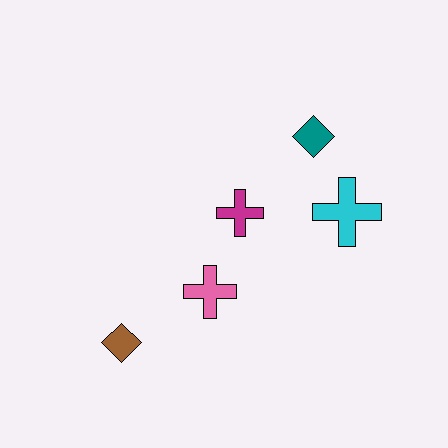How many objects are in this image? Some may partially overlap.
There are 5 objects.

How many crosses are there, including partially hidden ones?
There are 3 crosses.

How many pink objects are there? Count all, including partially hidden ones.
There is 1 pink object.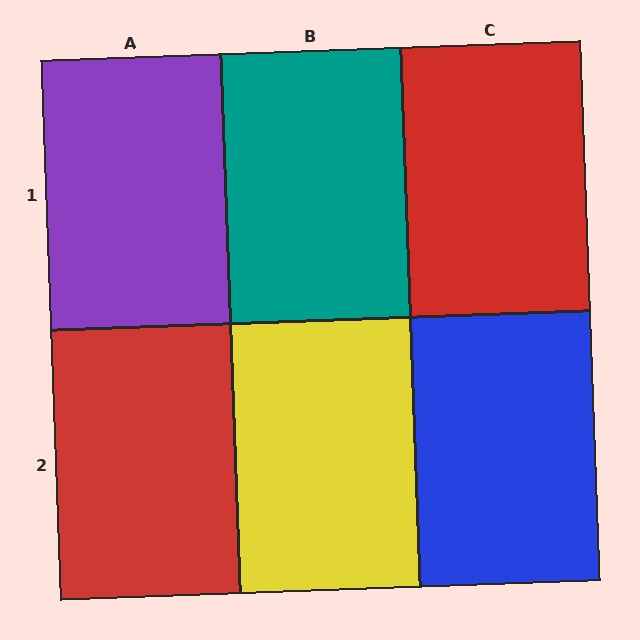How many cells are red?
2 cells are red.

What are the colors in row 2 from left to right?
Red, yellow, blue.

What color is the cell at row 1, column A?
Purple.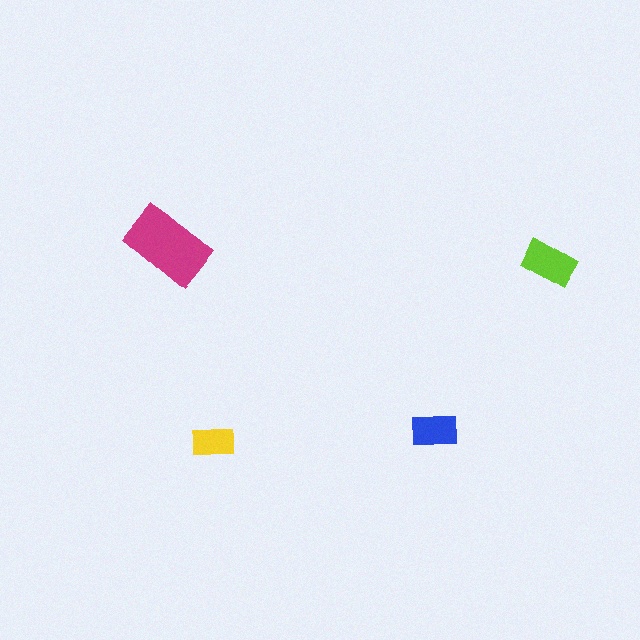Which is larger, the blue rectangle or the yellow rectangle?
The blue one.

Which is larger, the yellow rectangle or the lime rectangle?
The lime one.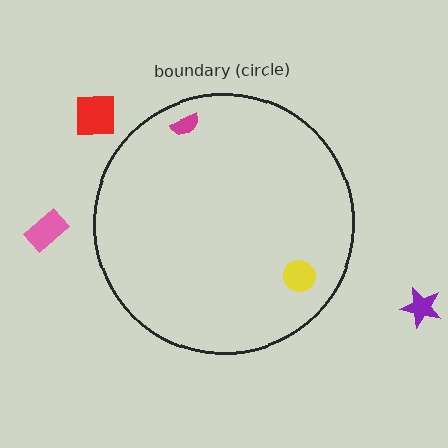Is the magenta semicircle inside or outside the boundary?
Inside.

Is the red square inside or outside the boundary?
Outside.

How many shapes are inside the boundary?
2 inside, 3 outside.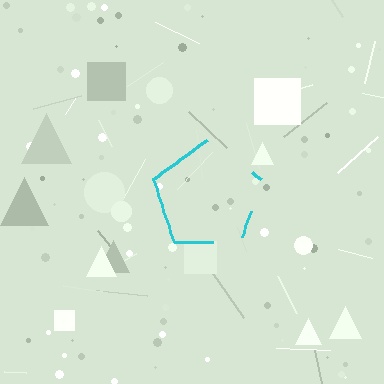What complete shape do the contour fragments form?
The contour fragments form a pentagon.